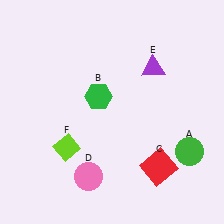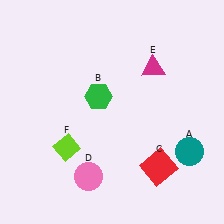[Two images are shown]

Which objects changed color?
A changed from green to teal. E changed from purple to magenta.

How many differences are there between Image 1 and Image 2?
There are 2 differences between the two images.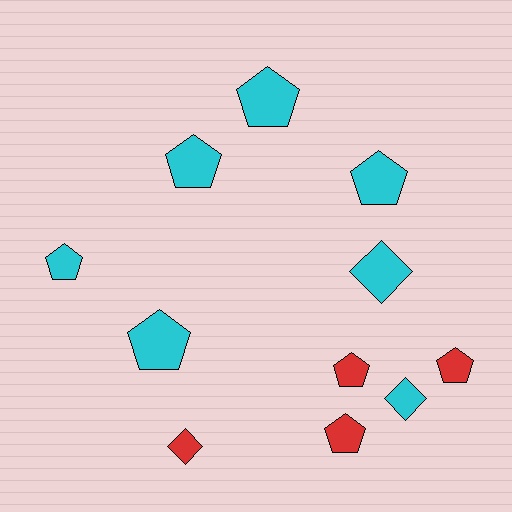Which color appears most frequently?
Cyan, with 7 objects.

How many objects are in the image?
There are 11 objects.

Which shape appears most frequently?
Pentagon, with 8 objects.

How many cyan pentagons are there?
There are 5 cyan pentagons.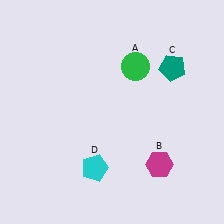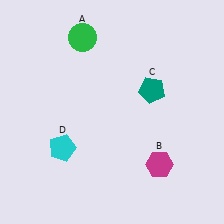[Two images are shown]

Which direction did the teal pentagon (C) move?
The teal pentagon (C) moved down.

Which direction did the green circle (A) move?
The green circle (A) moved left.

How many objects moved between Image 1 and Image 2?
3 objects moved between the two images.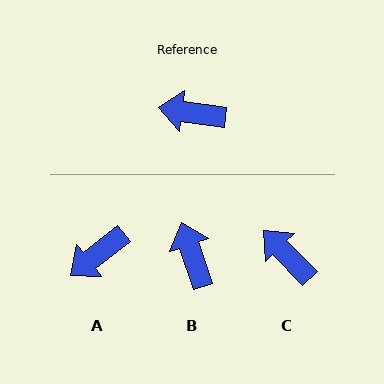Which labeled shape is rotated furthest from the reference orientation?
B, about 63 degrees away.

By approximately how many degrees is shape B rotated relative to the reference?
Approximately 63 degrees clockwise.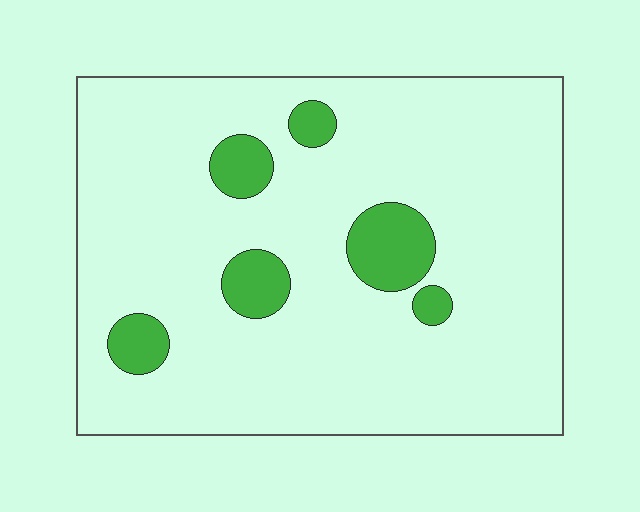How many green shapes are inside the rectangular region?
6.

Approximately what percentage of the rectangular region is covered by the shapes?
Approximately 10%.